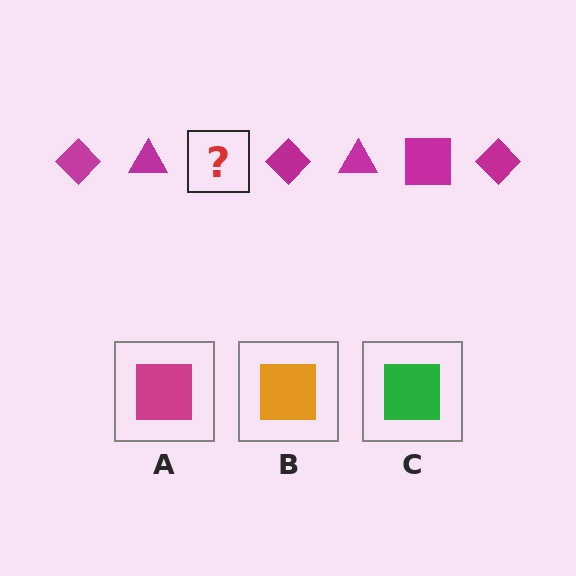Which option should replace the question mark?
Option A.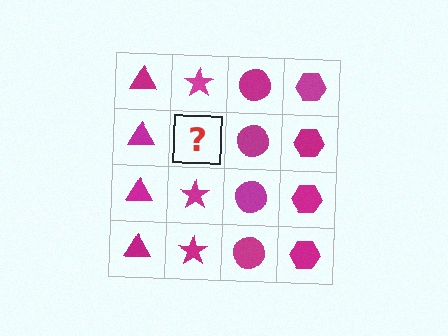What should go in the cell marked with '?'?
The missing cell should contain a magenta star.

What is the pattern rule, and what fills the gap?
The rule is that each column has a consistent shape. The gap should be filled with a magenta star.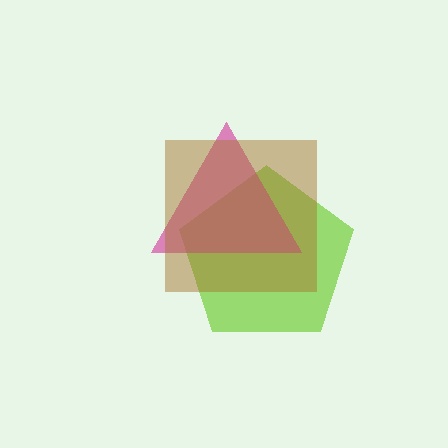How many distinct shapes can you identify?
There are 3 distinct shapes: a lime pentagon, a magenta triangle, a brown square.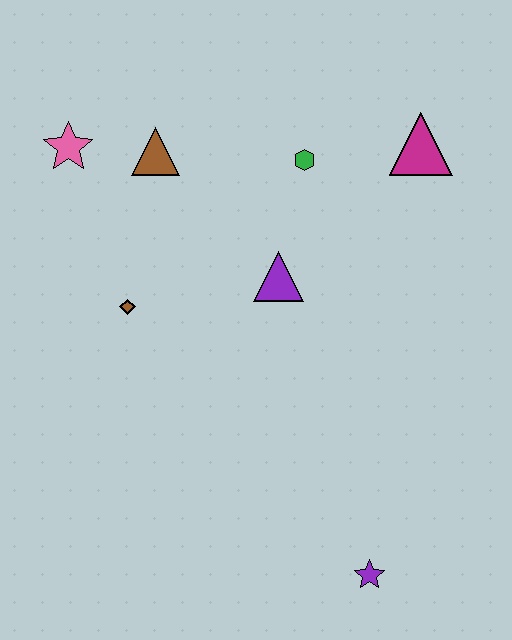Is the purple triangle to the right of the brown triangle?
Yes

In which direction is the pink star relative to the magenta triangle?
The pink star is to the left of the magenta triangle.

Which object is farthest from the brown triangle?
The purple star is farthest from the brown triangle.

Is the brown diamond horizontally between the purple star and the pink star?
Yes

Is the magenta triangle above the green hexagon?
Yes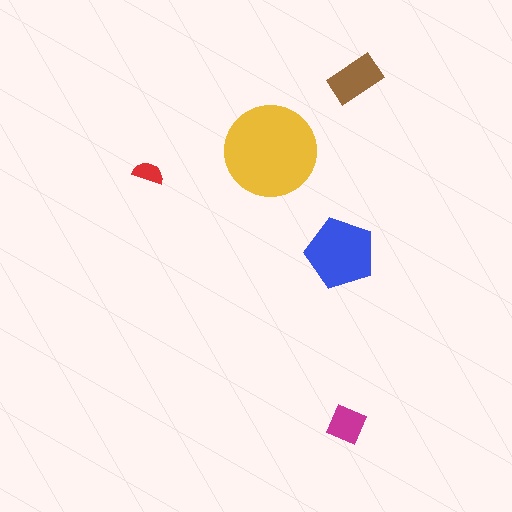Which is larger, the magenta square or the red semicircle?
The magenta square.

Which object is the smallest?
The red semicircle.